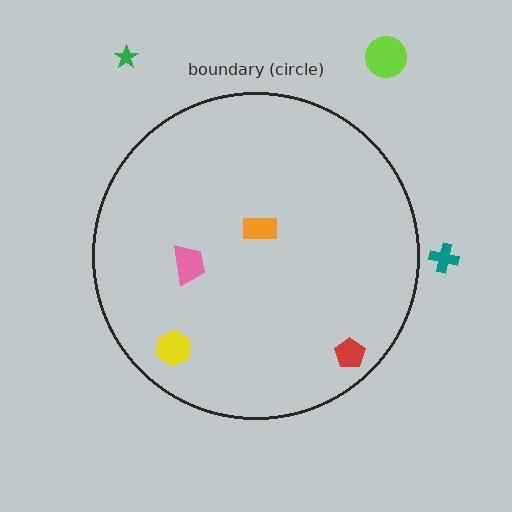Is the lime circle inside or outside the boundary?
Outside.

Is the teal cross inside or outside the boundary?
Outside.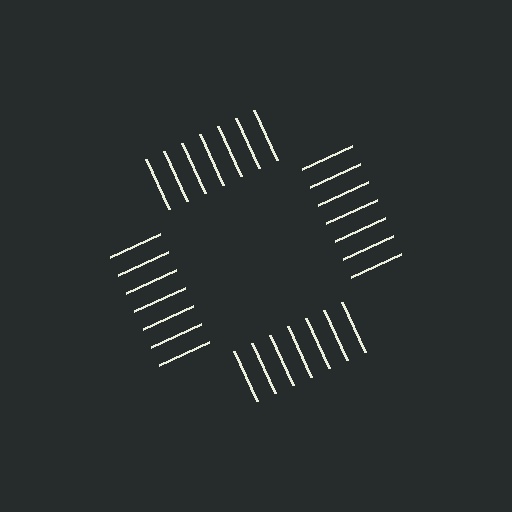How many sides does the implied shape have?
4 sides — the line-ends trace a square.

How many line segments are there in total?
28 — 7 along each of the 4 edges.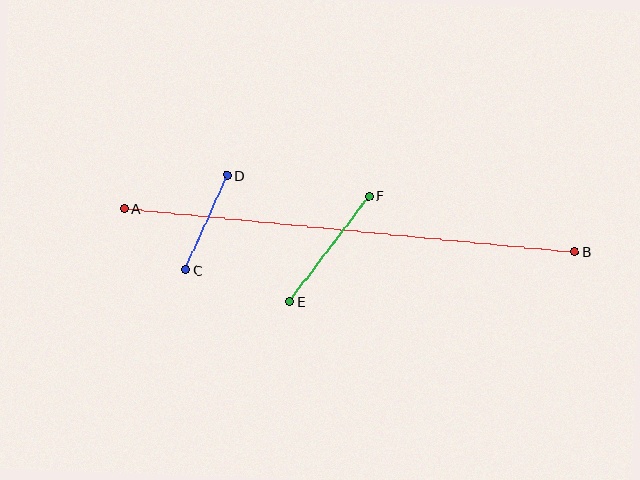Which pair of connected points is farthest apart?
Points A and B are farthest apart.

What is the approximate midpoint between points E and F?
The midpoint is at approximately (329, 249) pixels.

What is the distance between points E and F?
The distance is approximately 132 pixels.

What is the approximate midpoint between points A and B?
The midpoint is at approximately (350, 230) pixels.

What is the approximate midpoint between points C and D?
The midpoint is at approximately (207, 223) pixels.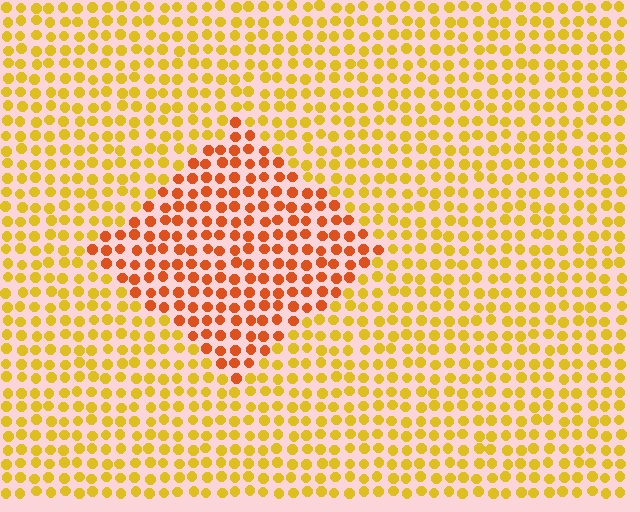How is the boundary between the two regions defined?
The boundary is defined purely by a slight shift in hue (about 35 degrees). Spacing, size, and orientation are identical on both sides.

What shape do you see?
I see a diamond.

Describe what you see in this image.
The image is filled with small yellow elements in a uniform arrangement. A diamond-shaped region is visible where the elements are tinted to a slightly different hue, forming a subtle color boundary.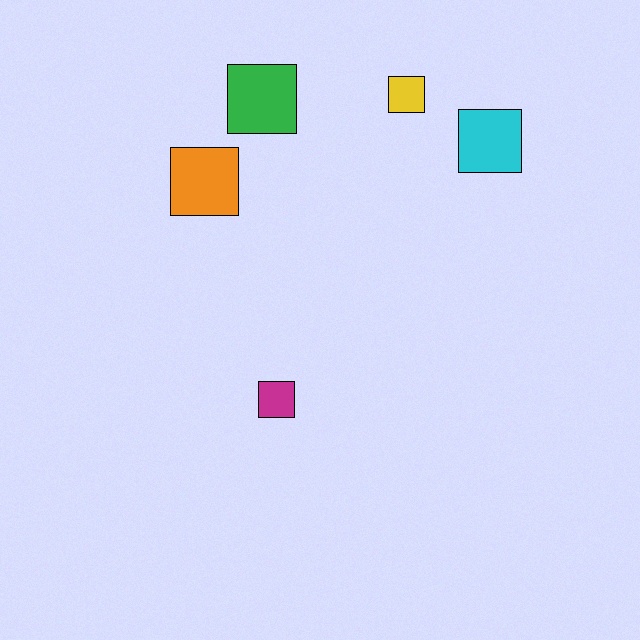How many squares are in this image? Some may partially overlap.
There are 5 squares.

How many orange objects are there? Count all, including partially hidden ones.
There is 1 orange object.